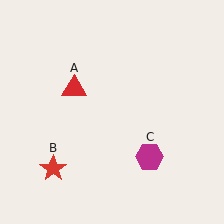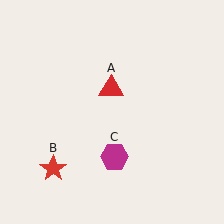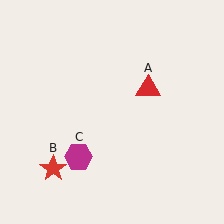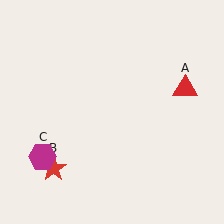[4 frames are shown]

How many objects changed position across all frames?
2 objects changed position: red triangle (object A), magenta hexagon (object C).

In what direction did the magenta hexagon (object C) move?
The magenta hexagon (object C) moved left.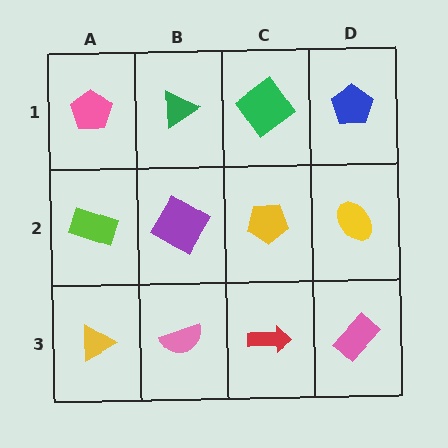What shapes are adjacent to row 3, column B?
A purple diamond (row 2, column B), a yellow triangle (row 3, column A), a red arrow (row 3, column C).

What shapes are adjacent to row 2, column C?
A green diamond (row 1, column C), a red arrow (row 3, column C), a purple diamond (row 2, column B), a yellow ellipse (row 2, column D).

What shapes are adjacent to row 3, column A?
A lime rectangle (row 2, column A), a pink semicircle (row 3, column B).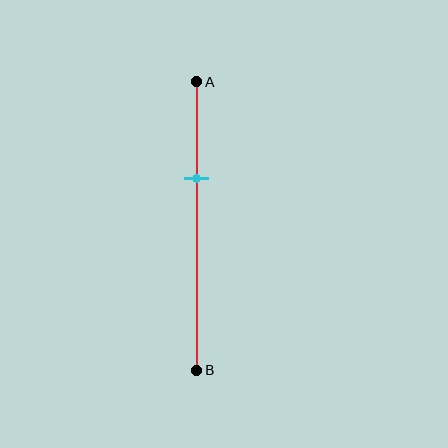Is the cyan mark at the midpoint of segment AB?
No, the mark is at about 35% from A, not at the 50% midpoint.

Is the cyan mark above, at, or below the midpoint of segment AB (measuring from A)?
The cyan mark is above the midpoint of segment AB.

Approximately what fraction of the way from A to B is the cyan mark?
The cyan mark is approximately 35% of the way from A to B.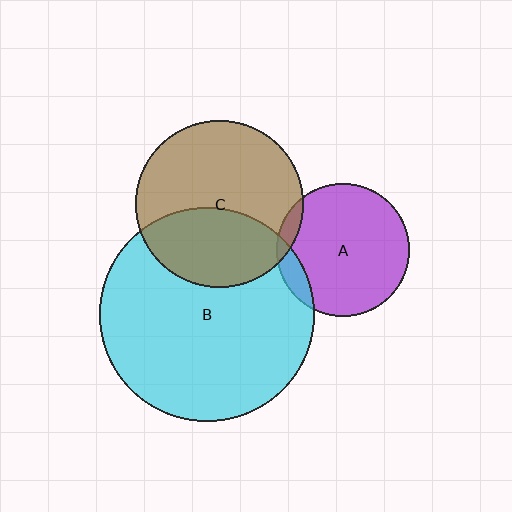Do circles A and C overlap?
Yes.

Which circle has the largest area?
Circle B (cyan).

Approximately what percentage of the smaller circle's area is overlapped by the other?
Approximately 5%.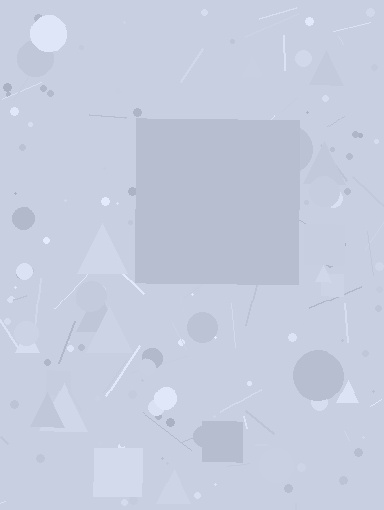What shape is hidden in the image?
A square is hidden in the image.